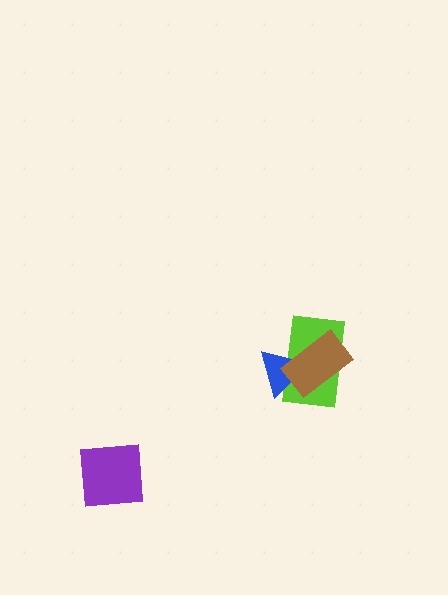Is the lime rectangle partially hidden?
Yes, it is partially covered by another shape.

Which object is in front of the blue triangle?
The brown rectangle is in front of the blue triangle.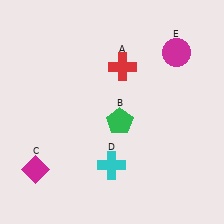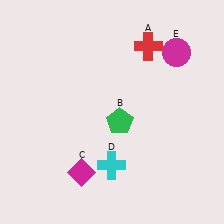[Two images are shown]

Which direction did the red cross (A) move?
The red cross (A) moved right.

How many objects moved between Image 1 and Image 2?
2 objects moved between the two images.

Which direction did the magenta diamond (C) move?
The magenta diamond (C) moved right.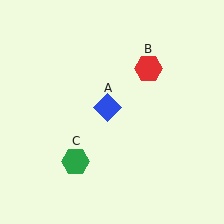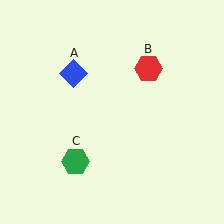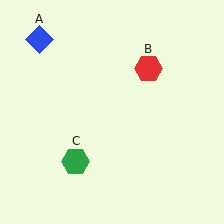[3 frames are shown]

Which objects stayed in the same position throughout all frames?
Red hexagon (object B) and green hexagon (object C) remained stationary.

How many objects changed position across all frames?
1 object changed position: blue diamond (object A).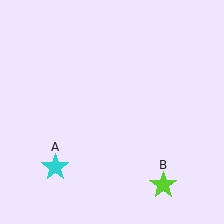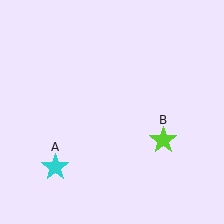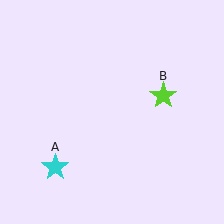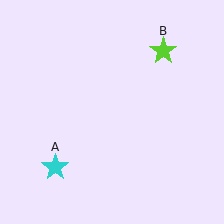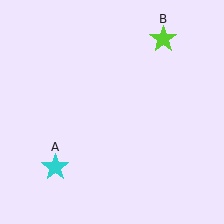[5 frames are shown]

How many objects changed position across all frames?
1 object changed position: lime star (object B).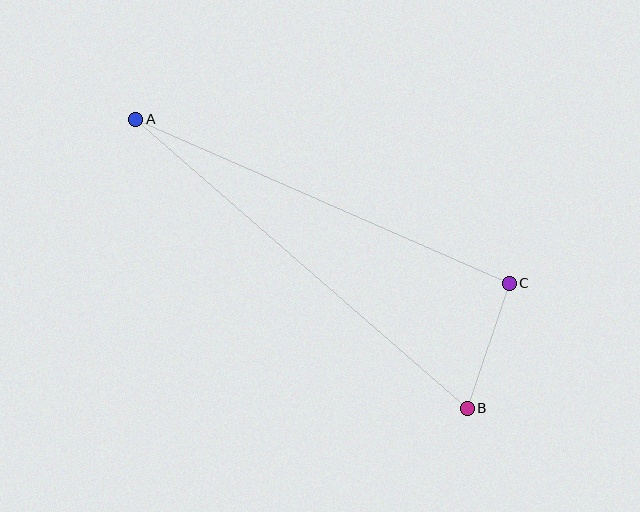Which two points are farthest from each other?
Points A and B are farthest from each other.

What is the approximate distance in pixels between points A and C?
The distance between A and C is approximately 408 pixels.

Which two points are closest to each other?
Points B and C are closest to each other.